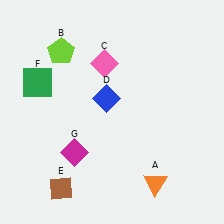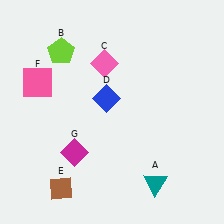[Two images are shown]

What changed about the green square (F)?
In Image 1, F is green. In Image 2, it changed to pink.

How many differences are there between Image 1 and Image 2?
There are 2 differences between the two images.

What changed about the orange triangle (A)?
In Image 1, A is orange. In Image 2, it changed to teal.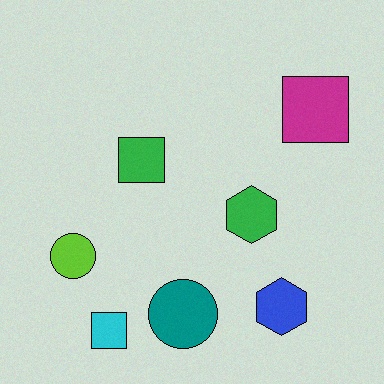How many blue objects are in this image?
There is 1 blue object.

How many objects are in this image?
There are 7 objects.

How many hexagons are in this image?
There are 2 hexagons.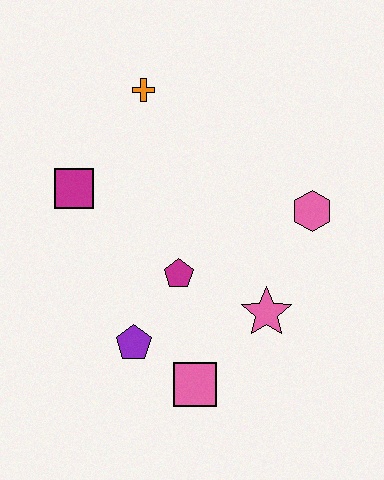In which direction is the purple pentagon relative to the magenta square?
The purple pentagon is below the magenta square.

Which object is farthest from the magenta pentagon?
The orange cross is farthest from the magenta pentagon.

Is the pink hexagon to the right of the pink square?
Yes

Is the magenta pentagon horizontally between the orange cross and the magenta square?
No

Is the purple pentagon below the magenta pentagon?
Yes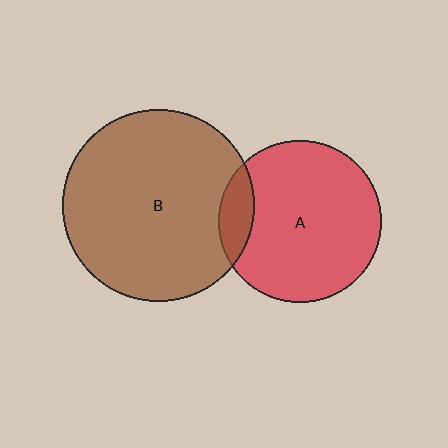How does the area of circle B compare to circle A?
Approximately 1.4 times.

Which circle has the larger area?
Circle B (brown).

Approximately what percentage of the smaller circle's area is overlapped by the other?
Approximately 10%.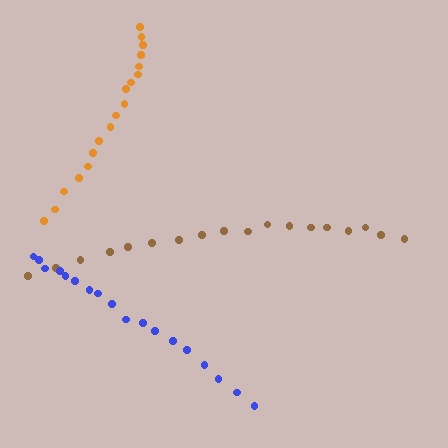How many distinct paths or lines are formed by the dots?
There are 3 distinct paths.